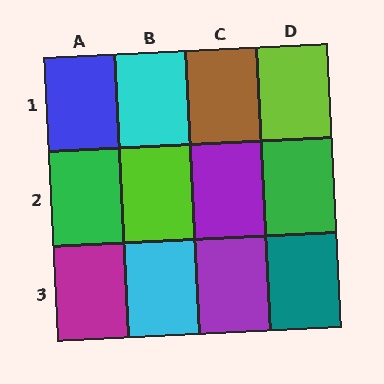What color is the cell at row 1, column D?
Lime.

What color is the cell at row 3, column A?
Magenta.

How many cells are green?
2 cells are green.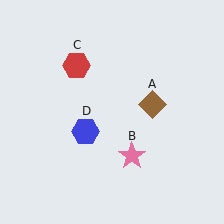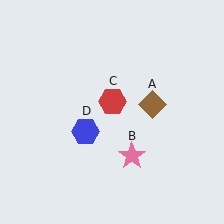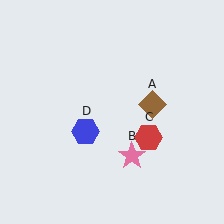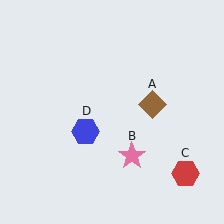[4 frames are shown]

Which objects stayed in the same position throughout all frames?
Brown diamond (object A) and pink star (object B) and blue hexagon (object D) remained stationary.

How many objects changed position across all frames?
1 object changed position: red hexagon (object C).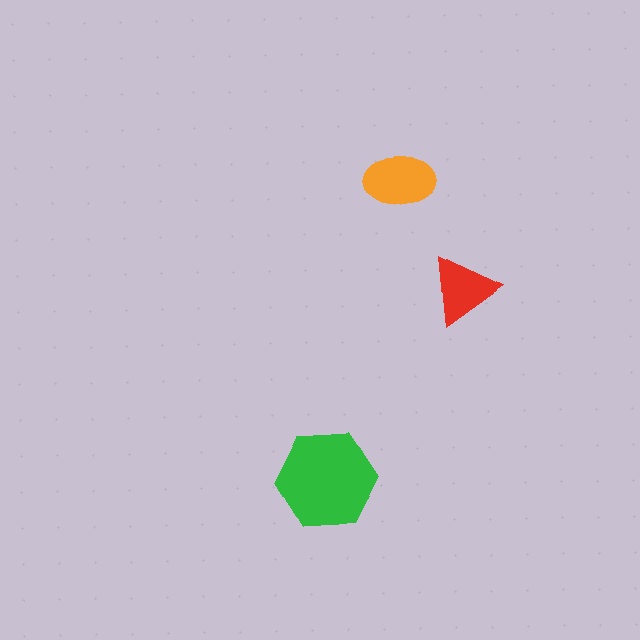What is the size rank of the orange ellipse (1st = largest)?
2nd.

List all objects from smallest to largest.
The red triangle, the orange ellipse, the green hexagon.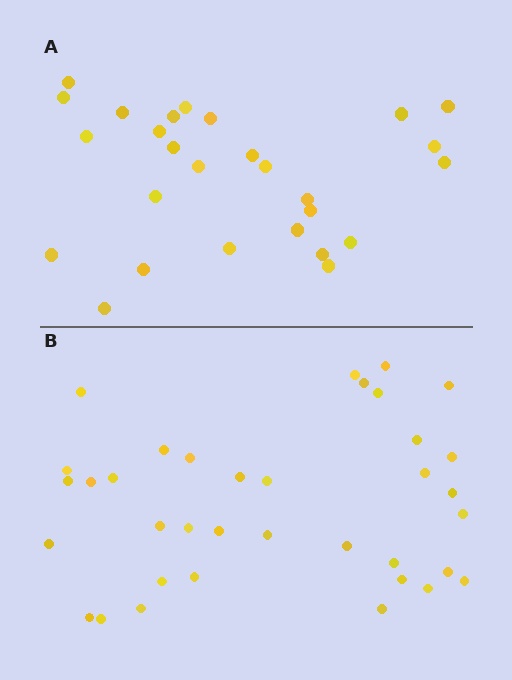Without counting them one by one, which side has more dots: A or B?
Region B (the bottom region) has more dots.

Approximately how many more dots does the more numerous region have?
Region B has roughly 8 or so more dots than region A.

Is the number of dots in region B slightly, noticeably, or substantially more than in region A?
Region B has noticeably more, but not dramatically so. The ratio is roughly 1.3 to 1.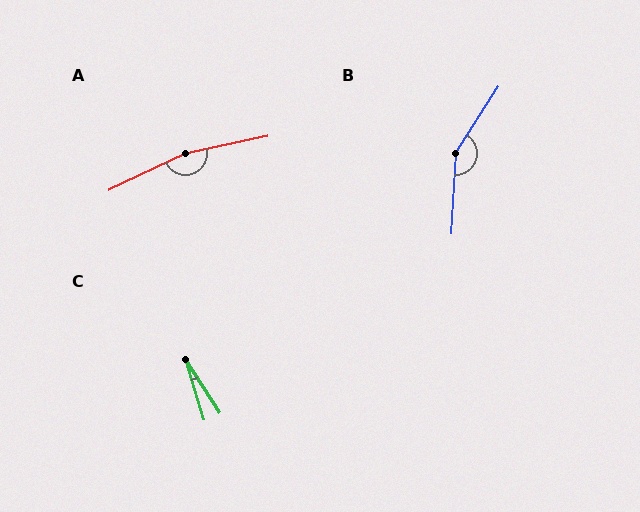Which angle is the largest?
A, at approximately 167 degrees.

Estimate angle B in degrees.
Approximately 150 degrees.